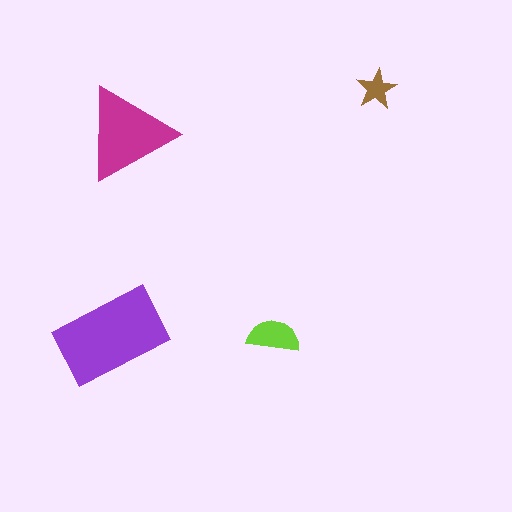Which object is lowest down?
The purple rectangle is bottommost.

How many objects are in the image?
There are 4 objects in the image.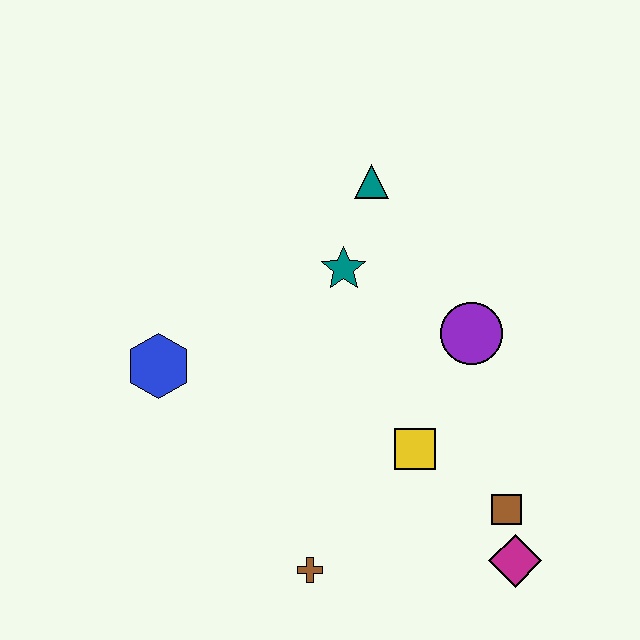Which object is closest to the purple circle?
The yellow square is closest to the purple circle.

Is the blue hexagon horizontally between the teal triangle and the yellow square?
No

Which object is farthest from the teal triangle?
The magenta diamond is farthest from the teal triangle.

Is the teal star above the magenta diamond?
Yes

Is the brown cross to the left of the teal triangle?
Yes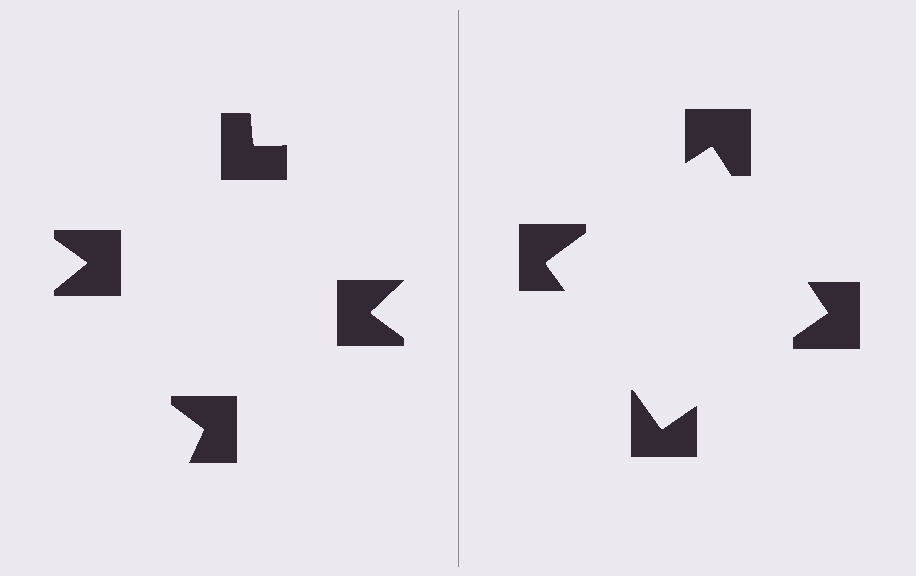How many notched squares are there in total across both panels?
8 — 4 on each side.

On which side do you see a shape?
An illusory square appears on the right side. On the left side the wedge cuts are rotated, so no coherent shape forms.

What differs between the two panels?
The notched squares are positioned identically on both sides; only the wedge orientations differ. On the right they align to a square; on the left they are misaligned.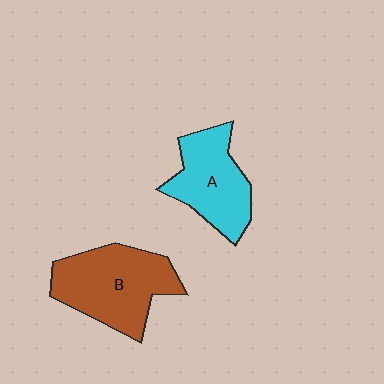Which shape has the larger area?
Shape B (brown).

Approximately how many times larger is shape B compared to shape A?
Approximately 1.3 times.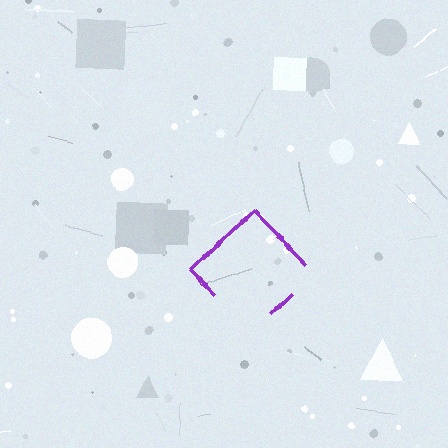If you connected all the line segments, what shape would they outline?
They would outline a diamond.